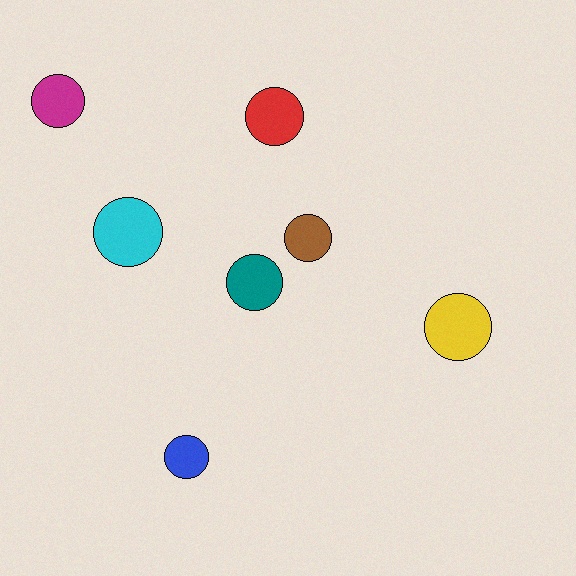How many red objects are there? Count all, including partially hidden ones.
There is 1 red object.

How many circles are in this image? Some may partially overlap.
There are 7 circles.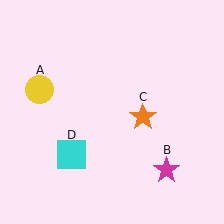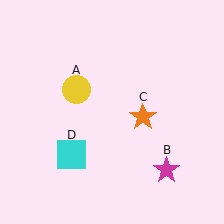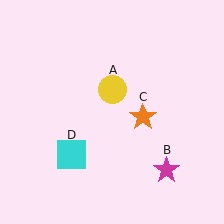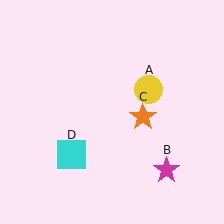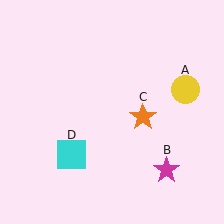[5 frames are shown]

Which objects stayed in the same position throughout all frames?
Magenta star (object B) and orange star (object C) and cyan square (object D) remained stationary.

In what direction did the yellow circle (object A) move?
The yellow circle (object A) moved right.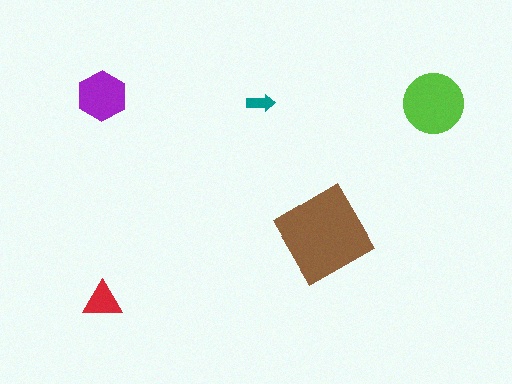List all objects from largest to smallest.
The brown diamond, the lime circle, the purple hexagon, the red triangle, the teal arrow.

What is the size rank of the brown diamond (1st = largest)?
1st.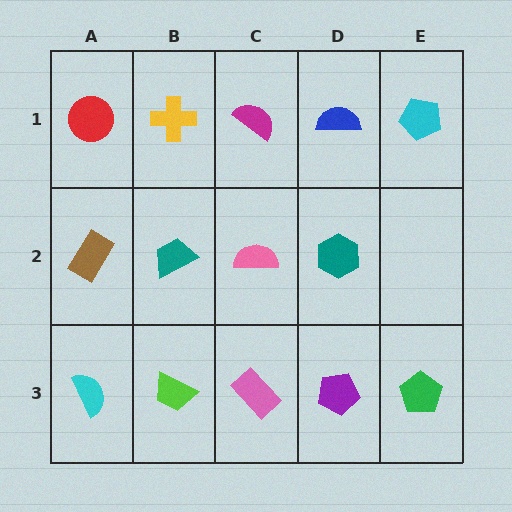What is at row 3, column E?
A green pentagon.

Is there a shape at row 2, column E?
No, that cell is empty.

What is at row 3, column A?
A cyan semicircle.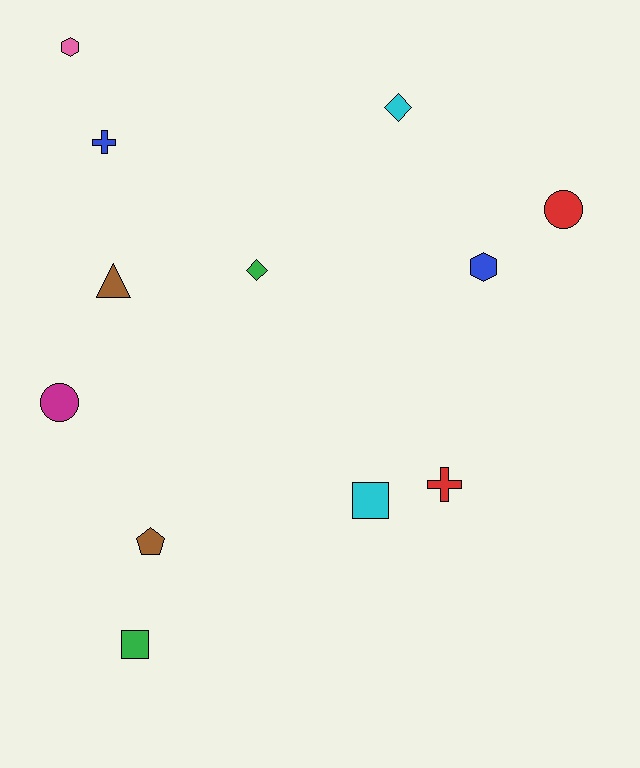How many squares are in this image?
There are 2 squares.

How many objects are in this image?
There are 12 objects.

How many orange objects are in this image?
There are no orange objects.